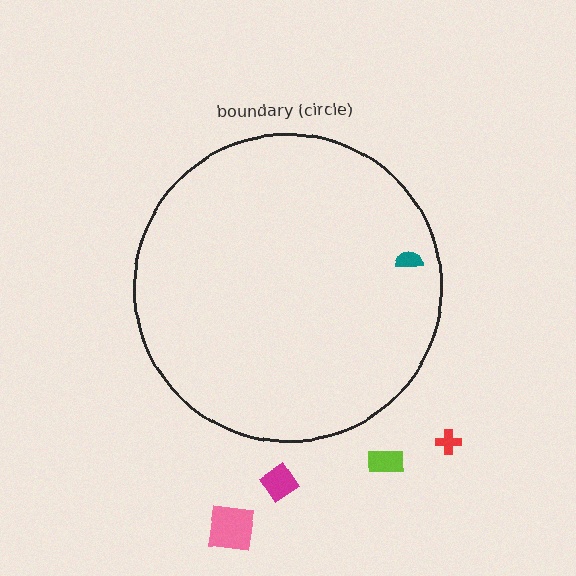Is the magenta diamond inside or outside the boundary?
Outside.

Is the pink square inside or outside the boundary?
Outside.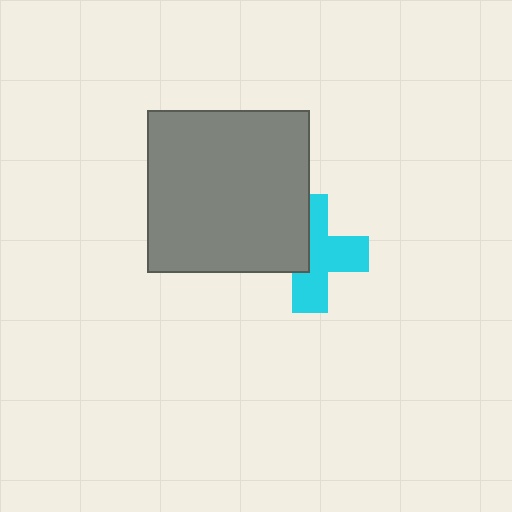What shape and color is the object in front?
The object in front is a gray square.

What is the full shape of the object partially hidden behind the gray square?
The partially hidden object is a cyan cross.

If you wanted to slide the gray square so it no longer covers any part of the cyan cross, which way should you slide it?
Slide it left — that is the most direct way to separate the two shapes.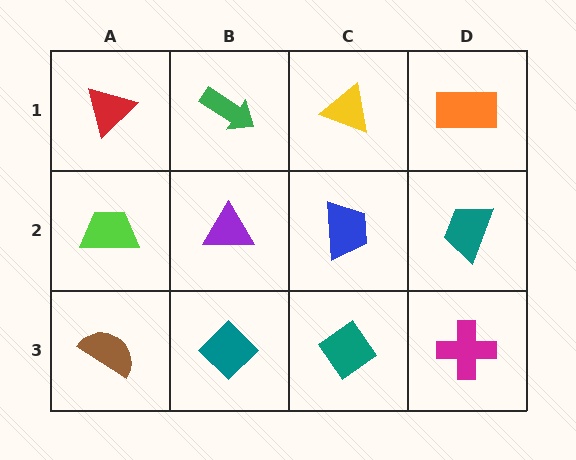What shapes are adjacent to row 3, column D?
A teal trapezoid (row 2, column D), a teal diamond (row 3, column C).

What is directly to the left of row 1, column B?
A red triangle.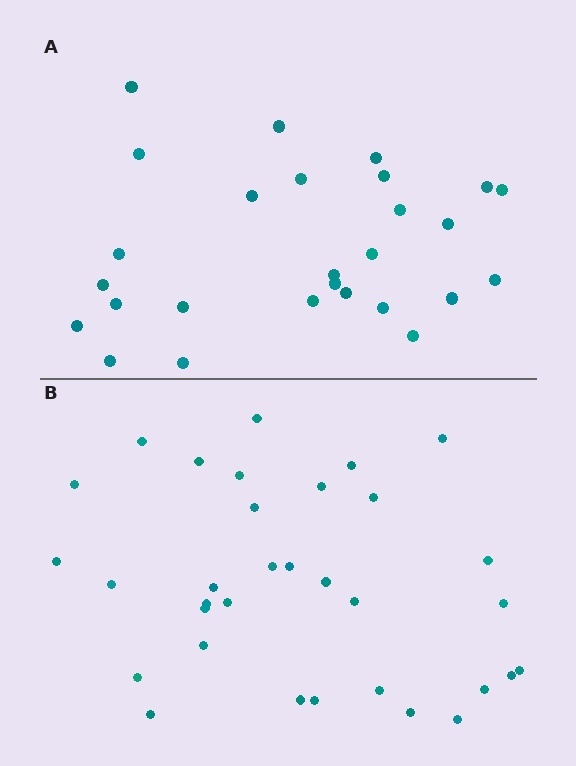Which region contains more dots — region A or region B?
Region B (the bottom region) has more dots.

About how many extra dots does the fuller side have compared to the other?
Region B has about 6 more dots than region A.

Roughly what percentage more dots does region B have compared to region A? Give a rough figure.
About 20% more.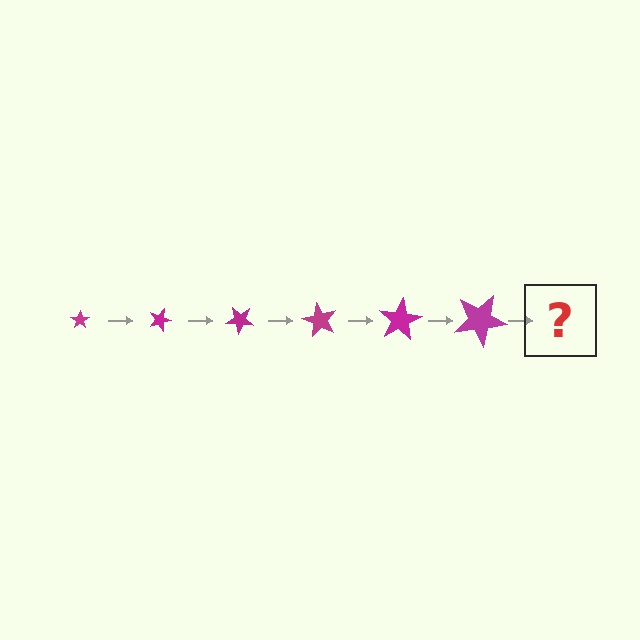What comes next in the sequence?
The next element should be a star, larger than the previous one and rotated 120 degrees from the start.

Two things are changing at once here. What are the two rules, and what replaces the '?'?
The two rules are that the star grows larger each step and it rotates 20 degrees each step. The '?' should be a star, larger than the previous one and rotated 120 degrees from the start.